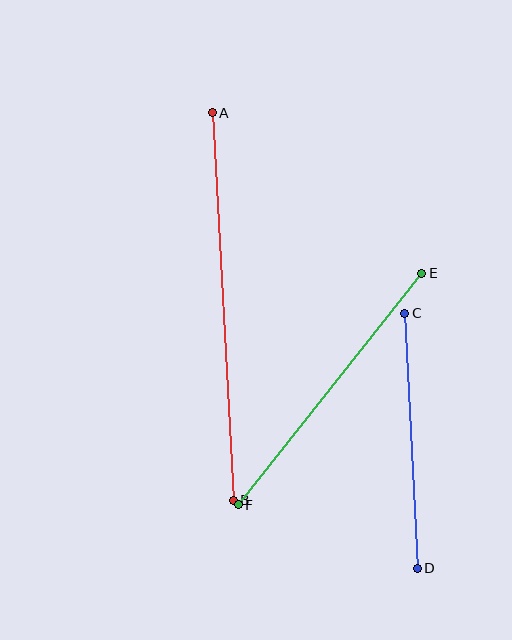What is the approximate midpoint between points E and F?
The midpoint is at approximately (330, 389) pixels.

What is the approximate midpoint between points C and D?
The midpoint is at approximately (411, 441) pixels.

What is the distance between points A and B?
The distance is approximately 388 pixels.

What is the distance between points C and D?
The distance is approximately 256 pixels.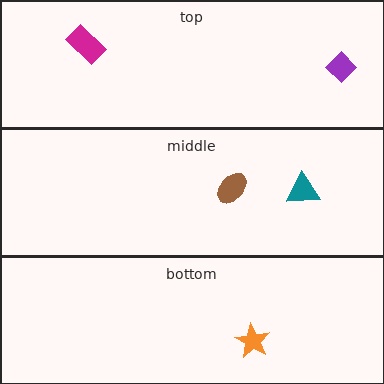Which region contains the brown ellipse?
The middle region.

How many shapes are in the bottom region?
1.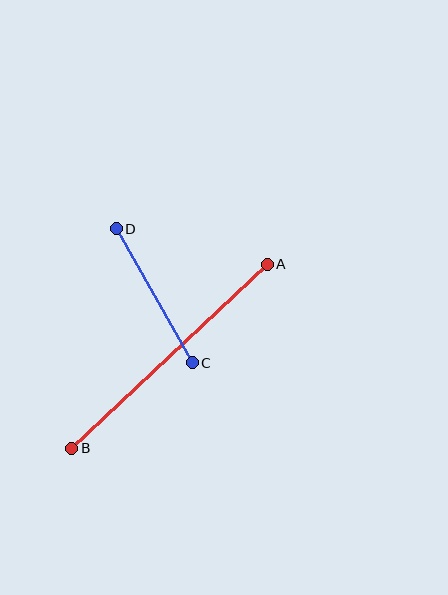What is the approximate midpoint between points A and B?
The midpoint is at approximately (169, 356) pixels.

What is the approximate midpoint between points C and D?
The midpoint is at approximately (154, 296) pixels.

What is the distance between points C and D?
The distance is approximately 154 pixels.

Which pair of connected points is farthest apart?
Points A and B are farthest apart.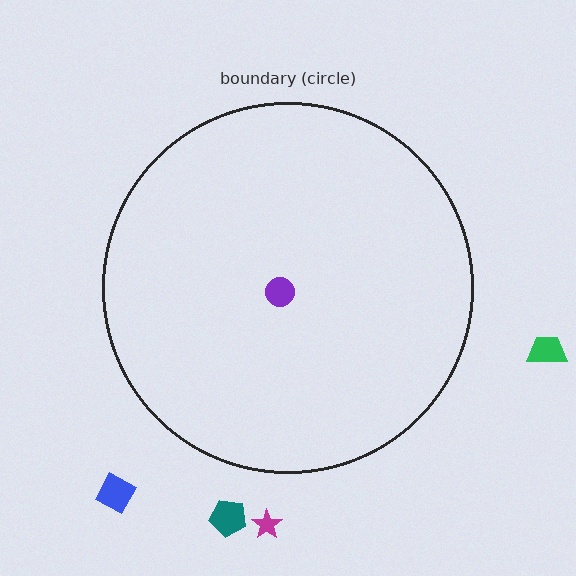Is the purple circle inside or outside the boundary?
Inside.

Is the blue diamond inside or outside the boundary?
Outside.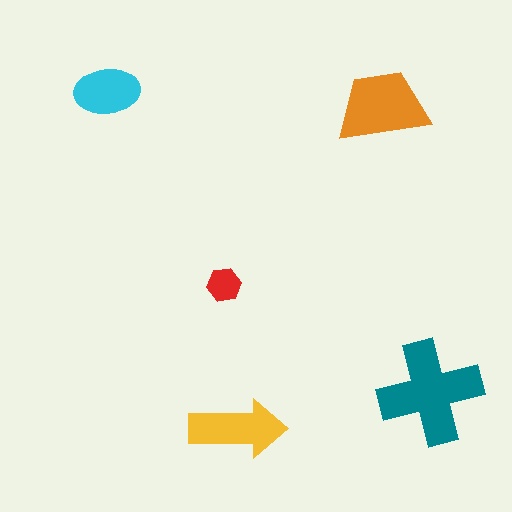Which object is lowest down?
The yellow arrow is bottommost.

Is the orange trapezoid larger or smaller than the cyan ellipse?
Larger.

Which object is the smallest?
The red hexagon.